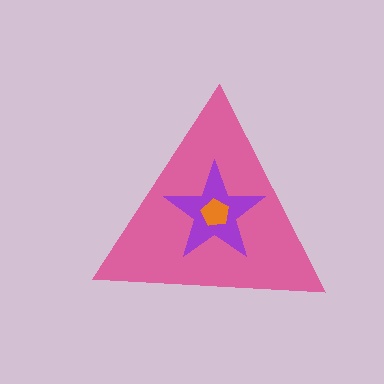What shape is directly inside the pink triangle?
The purple star.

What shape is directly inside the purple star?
The orange pentagon.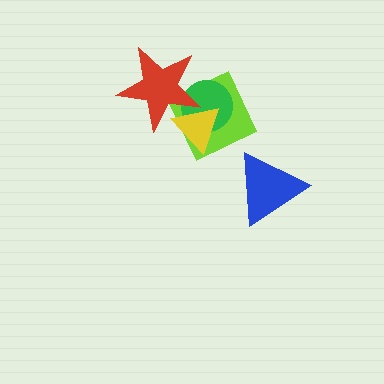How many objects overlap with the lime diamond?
3 objects overlap with the lime diamond.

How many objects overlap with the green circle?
3 objects overlap with the green circle.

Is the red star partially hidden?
Yes, it is partially covered by another shape.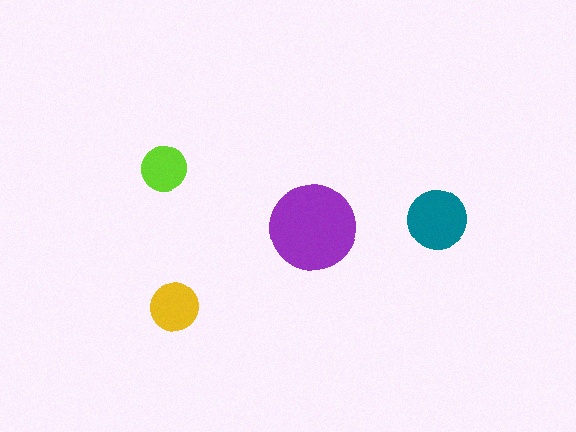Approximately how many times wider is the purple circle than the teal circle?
About 1.5 times wider.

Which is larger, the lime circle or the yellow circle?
The yellow one.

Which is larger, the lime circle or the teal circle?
The teal one.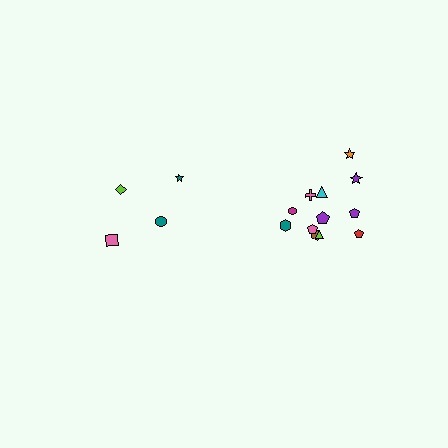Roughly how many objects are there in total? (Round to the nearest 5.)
Roughly 15 objects in total.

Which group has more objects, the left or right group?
The right group.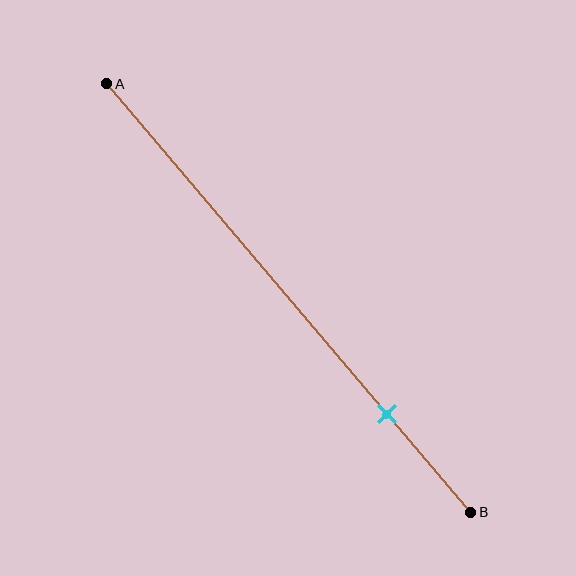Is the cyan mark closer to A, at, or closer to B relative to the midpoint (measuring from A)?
The cyan mark is closer to point B than the midpoint of segment AB.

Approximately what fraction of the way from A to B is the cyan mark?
The cyan mark is approximately 75% of the way from A to B.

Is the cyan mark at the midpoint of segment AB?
No, the mark is at about 75% from A, not at the 50% midpoint.